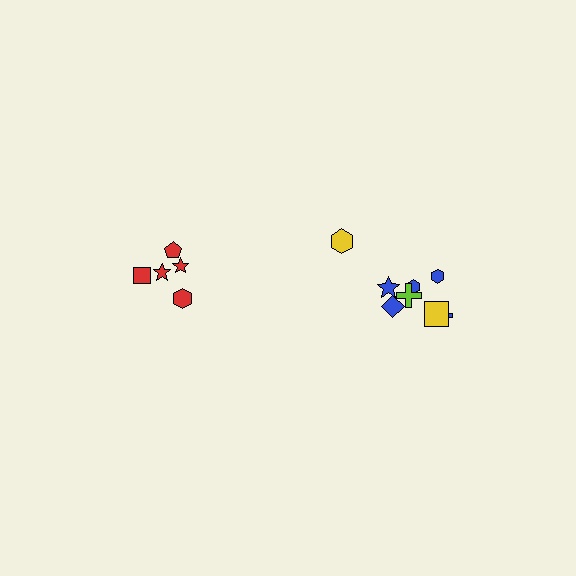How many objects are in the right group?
There are 8 objects.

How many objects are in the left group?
There are 5 objects.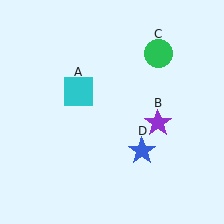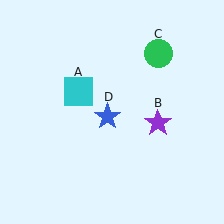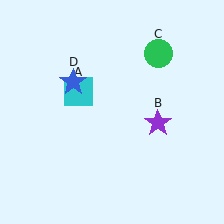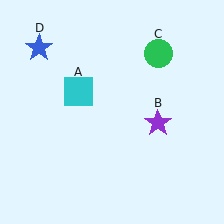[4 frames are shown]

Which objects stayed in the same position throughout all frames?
Cyan square (object A) and purple star (object B) and green circle (object C) remained stationary.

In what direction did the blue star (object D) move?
The blue star (object D) moved up and to the left.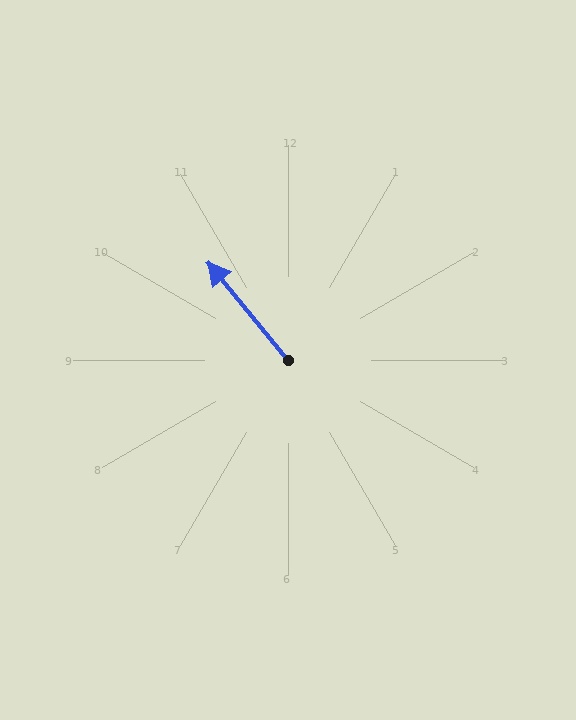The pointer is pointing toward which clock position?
Roughly 11 o'clock.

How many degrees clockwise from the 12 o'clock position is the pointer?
Approximately 321 degrees.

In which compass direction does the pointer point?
Northwest.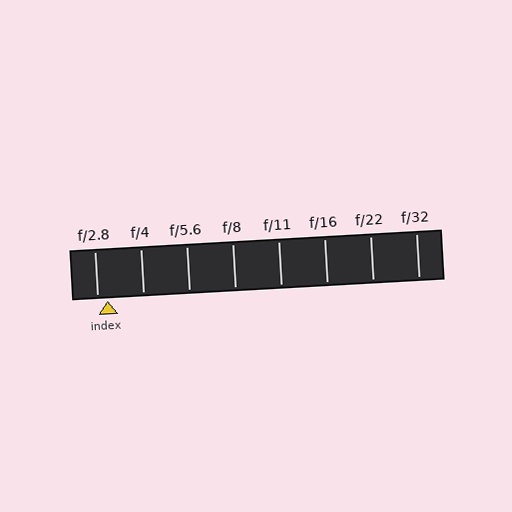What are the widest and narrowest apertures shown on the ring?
The widest aperture shown is f/2.8 and the narrowest is f/32.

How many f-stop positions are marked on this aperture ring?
There are 8 f-stop positions marked.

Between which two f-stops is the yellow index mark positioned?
The index mark is between f/2.8 and f/4.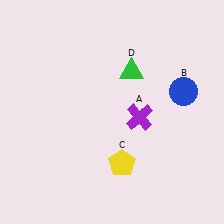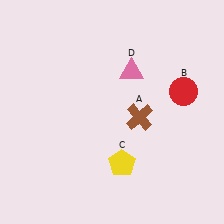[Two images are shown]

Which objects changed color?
A changed from purple to brown. B changed from blue to red. D changed from green to pink.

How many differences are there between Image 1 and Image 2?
There are 3 differences between the two images.